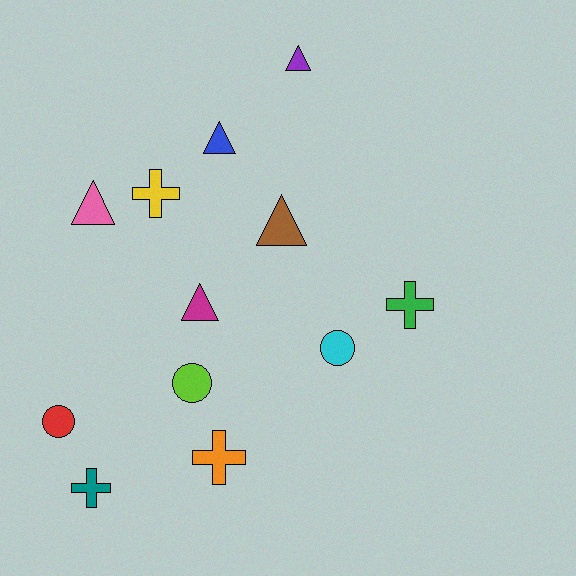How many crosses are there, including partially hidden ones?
There are 4 crosses.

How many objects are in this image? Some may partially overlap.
There are 12 objects.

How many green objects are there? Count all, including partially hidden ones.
There is 1 green object.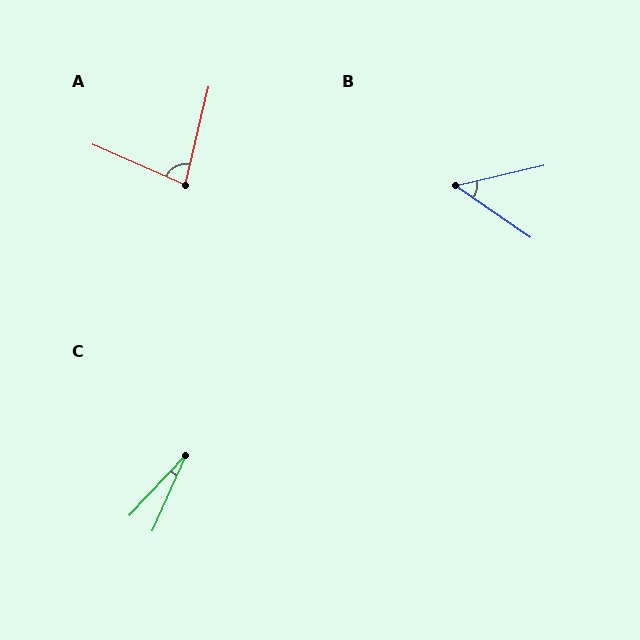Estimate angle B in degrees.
Approximately 48 degrees.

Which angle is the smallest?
C, at approximately 20 degrees.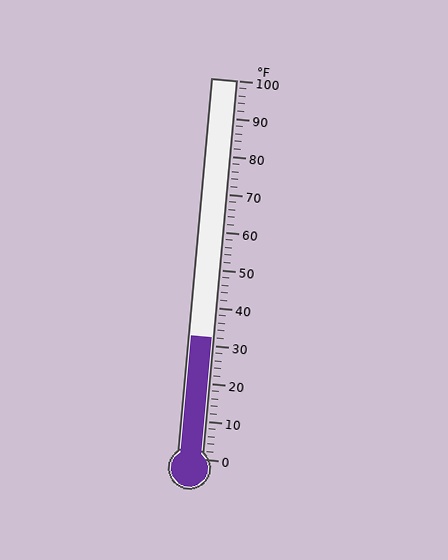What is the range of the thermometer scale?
The thermometer scale ranges from 0°F to 100°F.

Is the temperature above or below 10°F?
The temperature is above 10°F.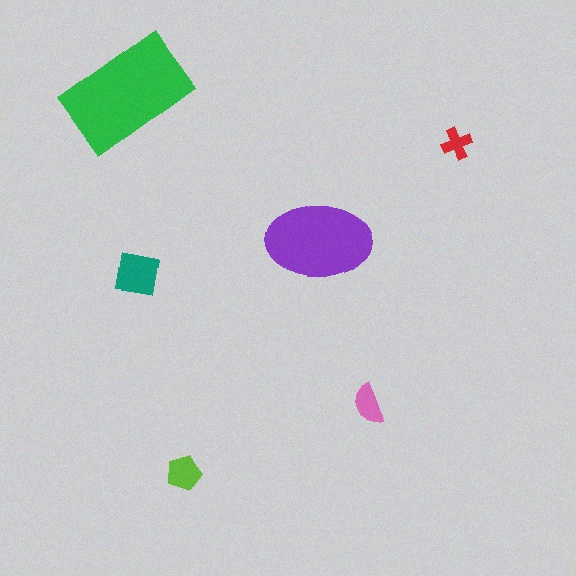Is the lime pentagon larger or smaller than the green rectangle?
Smaller.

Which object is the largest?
The green rectangle.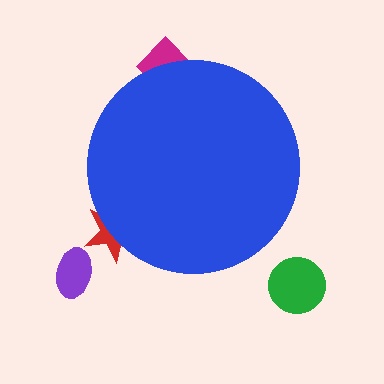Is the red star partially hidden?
Yes, the red star is partially hidden behind the blue circle.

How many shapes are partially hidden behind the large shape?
2 shapes are partially hidden.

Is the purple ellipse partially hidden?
No, the purple ellipse is fully visible.